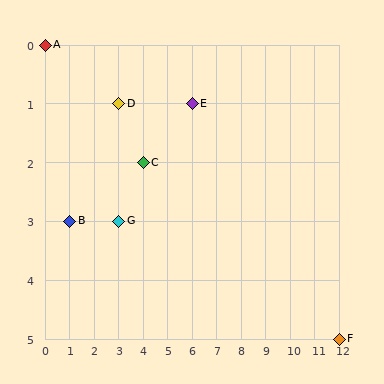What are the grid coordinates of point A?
Point A is at grid coordinates (0, 0).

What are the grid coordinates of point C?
Point C is at grid coordinates (4, 2).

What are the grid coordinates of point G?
Point G is at grid coordinates (3, 3).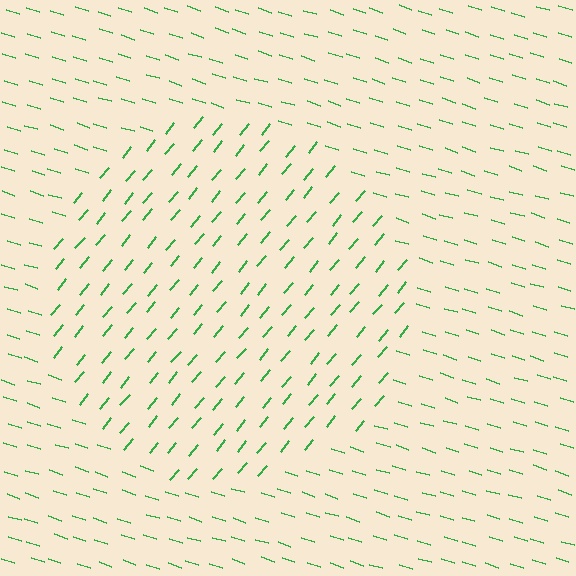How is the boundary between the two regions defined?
The boundary is defined purely by a change in line orientation (approximately 68 degrees difference). All lines are the same color and thickness.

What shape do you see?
I see a circle.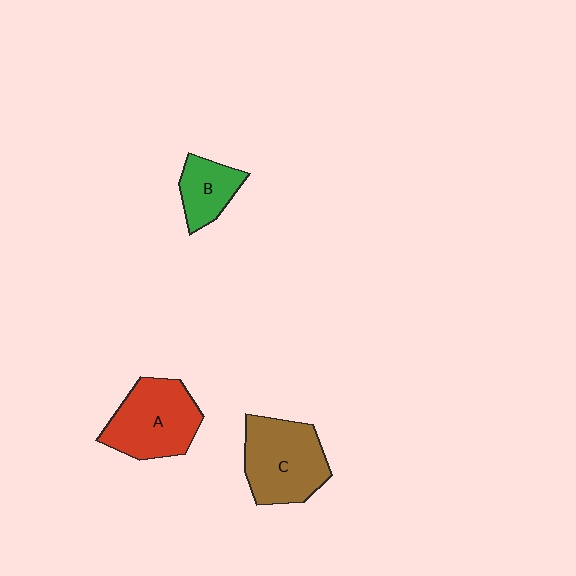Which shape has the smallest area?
Shape B (green).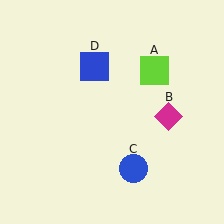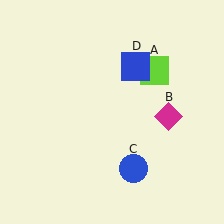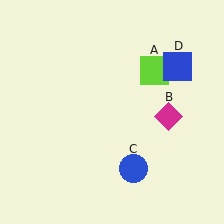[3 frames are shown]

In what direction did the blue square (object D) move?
The blue square (object D) moved right.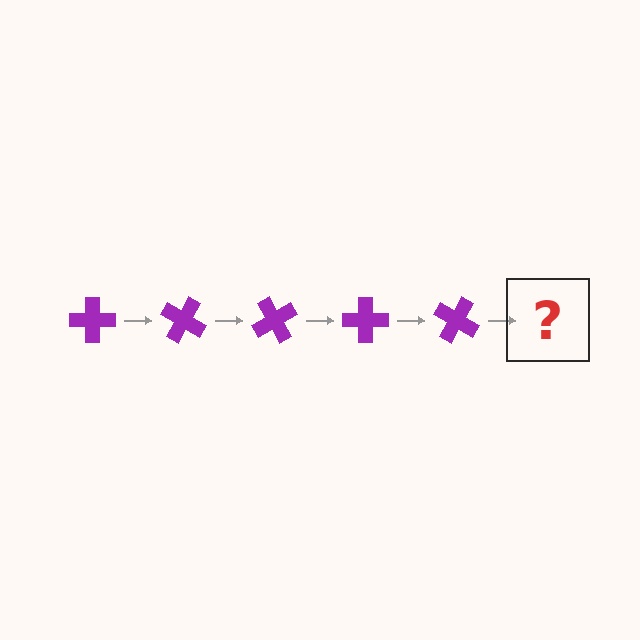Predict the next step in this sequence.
The next step is a purple cross rotated 150 degrees.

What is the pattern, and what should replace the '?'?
The pattern is that the cross rotates 30 degrees each step. The '?' should be a purple cross rotated 150 degrees.